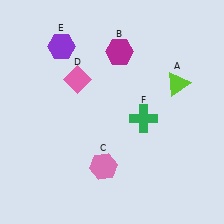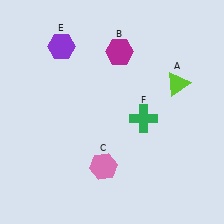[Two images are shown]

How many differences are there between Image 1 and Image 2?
There is 1 difference between the two images.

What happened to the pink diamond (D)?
The pink diamond (D) was removed in Image 2. It was in the top-left area of Image 1.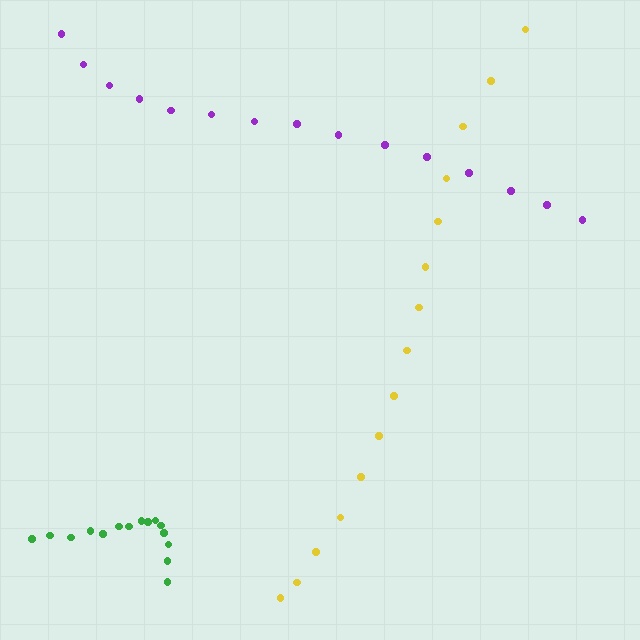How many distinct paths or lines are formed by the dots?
There are 3 distinct paths.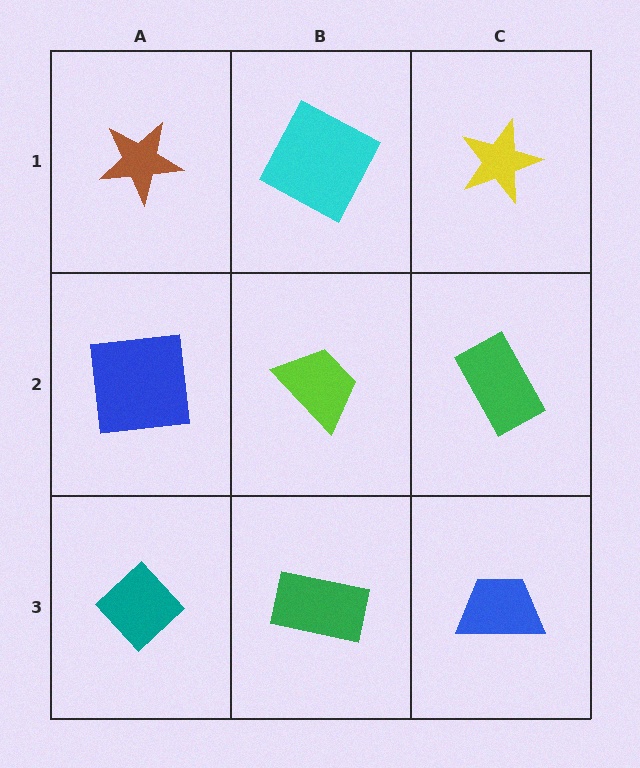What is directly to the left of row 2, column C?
A lime trapezoid.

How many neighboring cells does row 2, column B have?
4.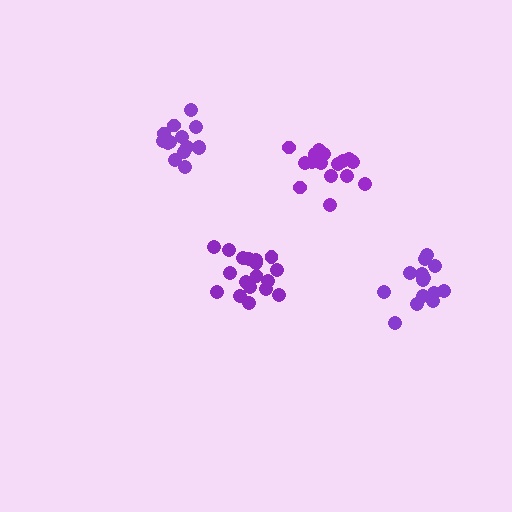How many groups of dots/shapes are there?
There are 4 groups.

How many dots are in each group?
Group 1: 18 dots, Group 2: 18 dots, Group 3: 14 dots, Group 4: 14 dots (64 total).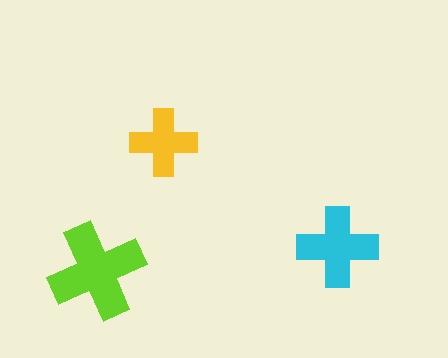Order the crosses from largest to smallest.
the lime one, the cyan one, the yellow one.